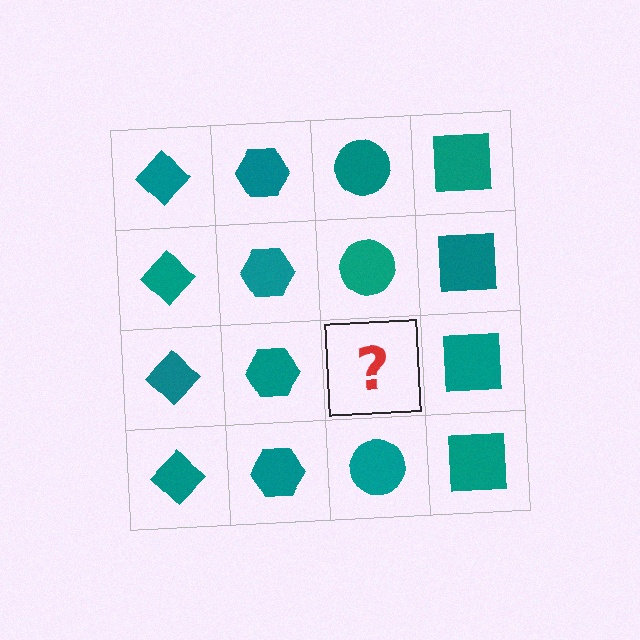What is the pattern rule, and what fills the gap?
The rule is that each column has a consistent shape. The gap should be filled with a teal circle.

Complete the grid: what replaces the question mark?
The question mark should be replaced with a teal circle.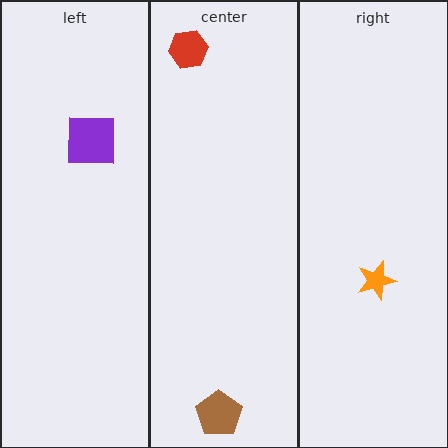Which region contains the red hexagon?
The center region.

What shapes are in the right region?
The orange star.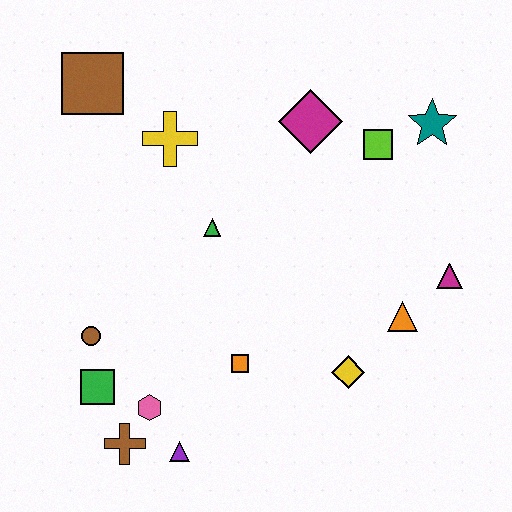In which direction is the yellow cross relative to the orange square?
The yellow cross is above the orange square.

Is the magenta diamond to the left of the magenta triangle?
Yes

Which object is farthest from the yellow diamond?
The brown square is farthest from the yellow diamond.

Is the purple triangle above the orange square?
No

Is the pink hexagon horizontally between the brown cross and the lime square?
Yes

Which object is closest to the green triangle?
The yellow cross is closest to the green triangle.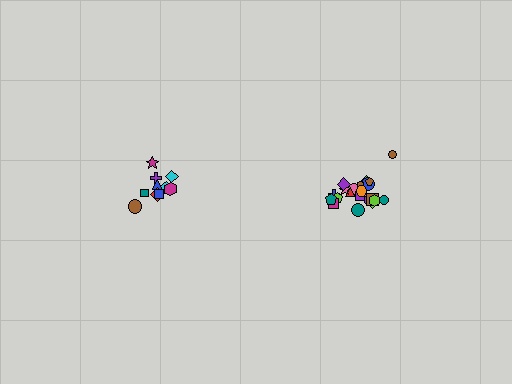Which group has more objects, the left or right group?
The right group.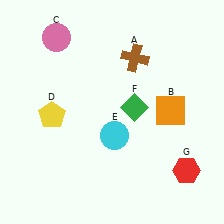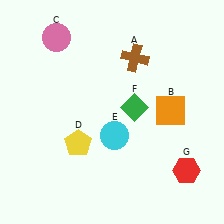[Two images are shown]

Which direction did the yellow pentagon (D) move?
The yellow pentagon (D) moved down.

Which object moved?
The yellow pentagon (D) moved down.